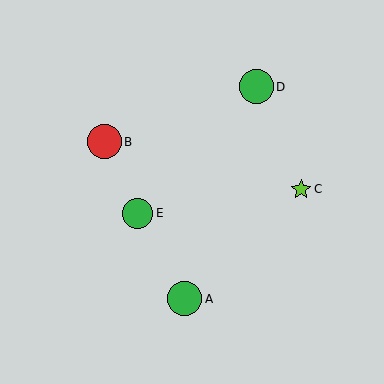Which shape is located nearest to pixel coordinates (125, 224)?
The green circle (labeled E) at (138, 213) is nearest to that location.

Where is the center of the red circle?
The center of the red circle is at (105, 142).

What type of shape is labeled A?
Shape A is a green circle.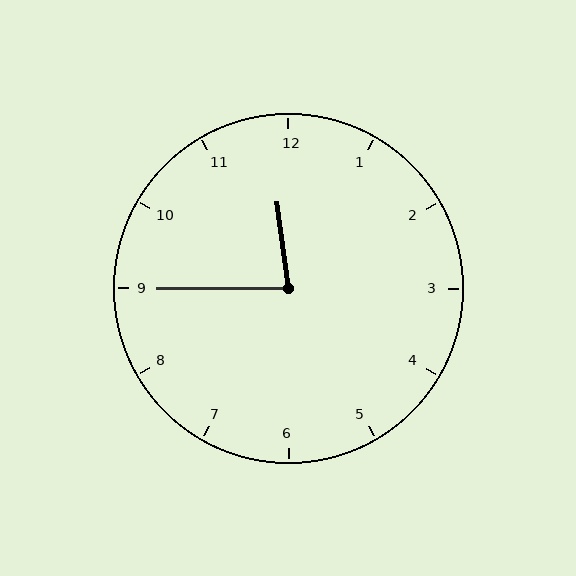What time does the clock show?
11:45.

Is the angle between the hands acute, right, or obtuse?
It is acute.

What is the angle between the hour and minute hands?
Approximately 82 degrees.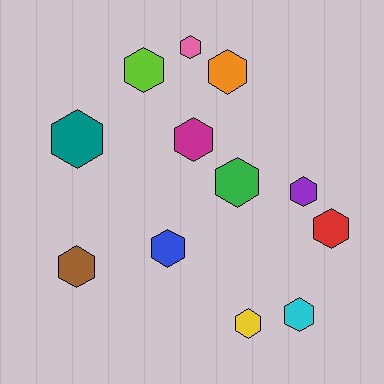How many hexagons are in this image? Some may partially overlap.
There are 12 hexagons.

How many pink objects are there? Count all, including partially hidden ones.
There is 1 pink object.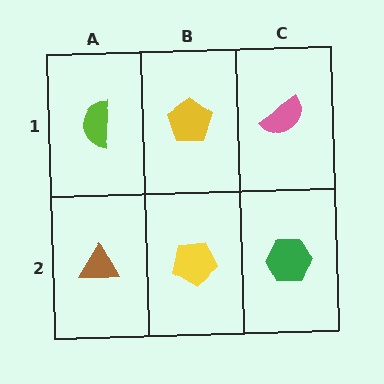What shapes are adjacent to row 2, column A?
A lime semicircle (row 1, column A), a yellow pentagon (row 2, column B).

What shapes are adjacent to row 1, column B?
A yellow pentagon (row 2, column B), a lime semicircle (row 1, column A), a pink semicircle (row 1, column C).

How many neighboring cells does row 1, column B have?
3.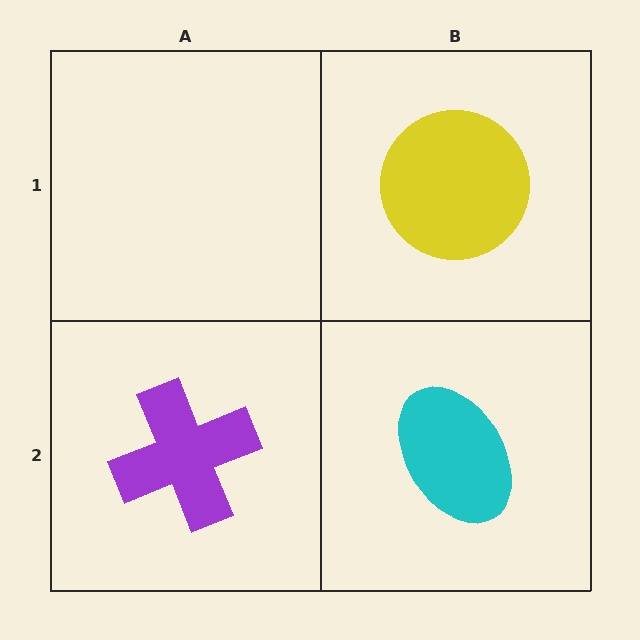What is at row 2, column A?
A purple cross.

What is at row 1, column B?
A yellow circle.